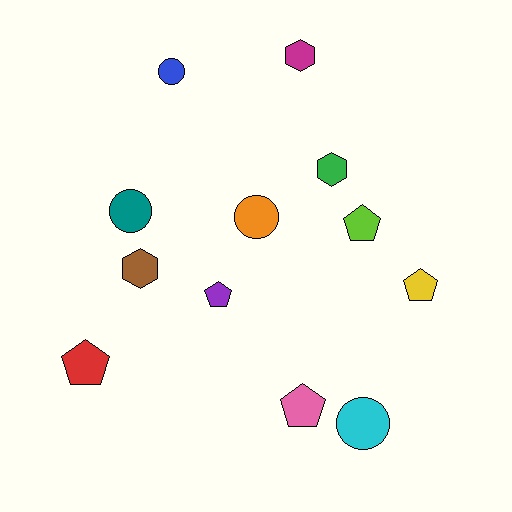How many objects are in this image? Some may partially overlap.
There are 12 objects.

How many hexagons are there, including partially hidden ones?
There are 3 hexagons.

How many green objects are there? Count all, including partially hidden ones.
There is 1 green object.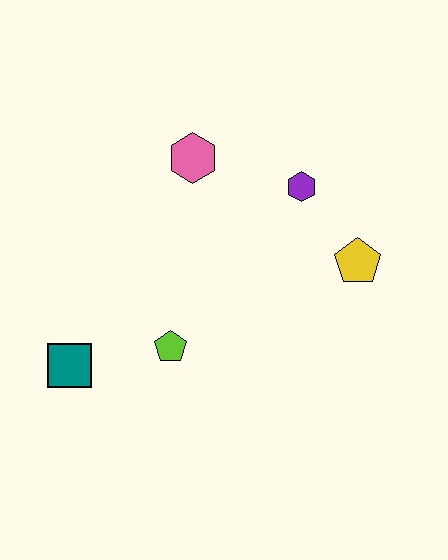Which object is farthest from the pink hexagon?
The teal square is farthest from the pink hexagon.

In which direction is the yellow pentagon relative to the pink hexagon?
The yellow pentagon is to the right of the pink hexagon.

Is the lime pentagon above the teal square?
Yes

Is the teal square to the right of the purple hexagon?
No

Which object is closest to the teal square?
The lime pentagon is closest to the teal square.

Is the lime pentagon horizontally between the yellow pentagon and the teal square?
Yes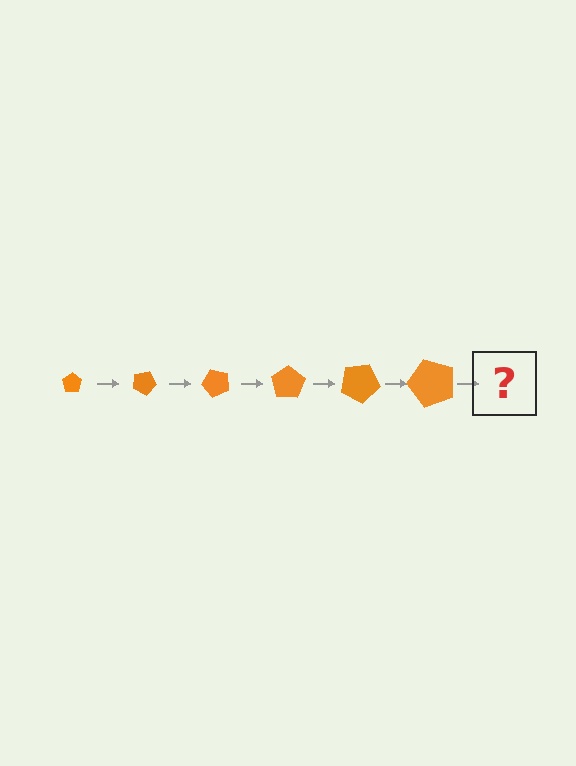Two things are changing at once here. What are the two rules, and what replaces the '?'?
The two rules are that the pentagon grows larger each step and it rotates 25 degrees each step. The '?' should be a pentagon, larger than the previous one and rotated 150 degrees from the start.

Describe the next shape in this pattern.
It should be a pentagon, larger than the previous one and rotated 150 degrees from the start.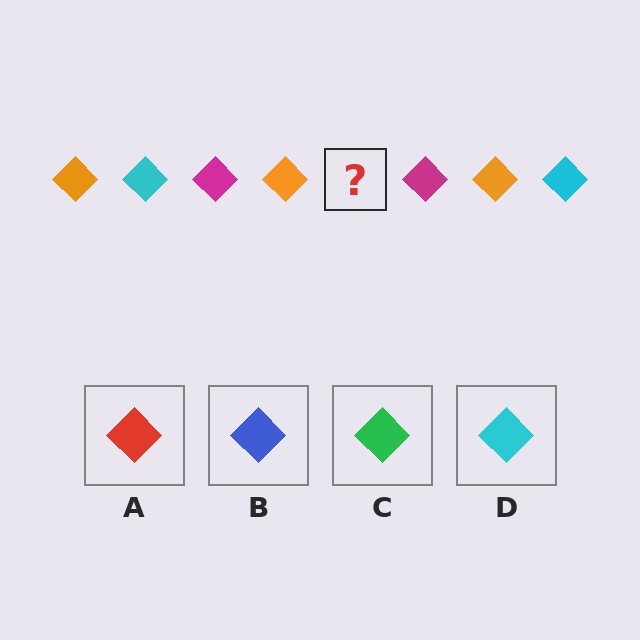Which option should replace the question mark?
Option D.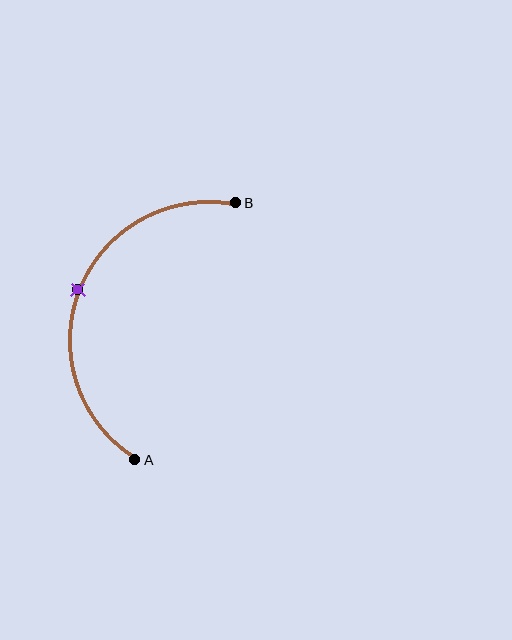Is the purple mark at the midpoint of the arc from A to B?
Yes. The purple mark lies on the arc at equal arc-length from both A and B — it is the arc midpoint.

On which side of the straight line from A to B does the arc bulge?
The arc bulges to the left of the straight line connecting A and B.